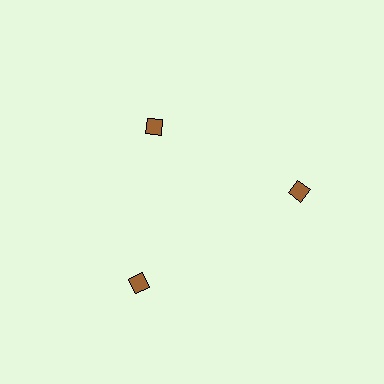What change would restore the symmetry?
The symmetry would be restored by moving it outward, back onto the ring so that all 3 diamonds sit at equal angles and equal distance from the center.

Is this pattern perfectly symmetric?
No. The 3 brown diamonds are arranged in a ring, but one element near the 11 o'clock position is pulled inward toward the center, breaking the 3-fold rotational symmetry.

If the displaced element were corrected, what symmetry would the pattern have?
It would have 3-fold rotational symmetry — the pattern would map onto itself every 120 degrees.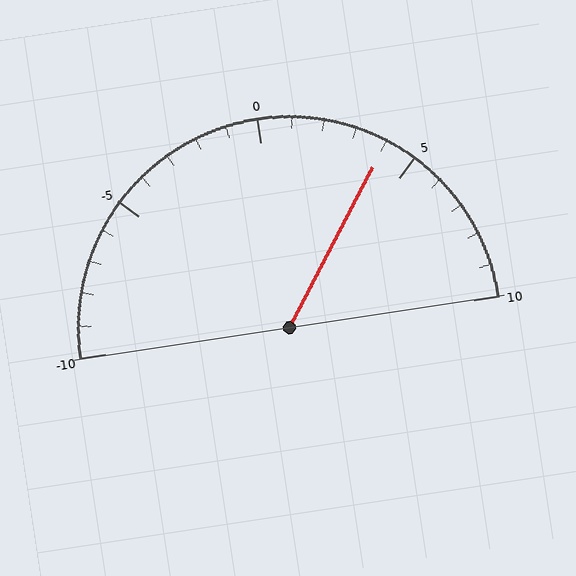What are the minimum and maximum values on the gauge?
The gauge ranges from -10 to 10.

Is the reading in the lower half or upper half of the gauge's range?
The reading is in the upper half of the range (-10 to 10).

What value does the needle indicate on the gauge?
The needle indicates approximately 4.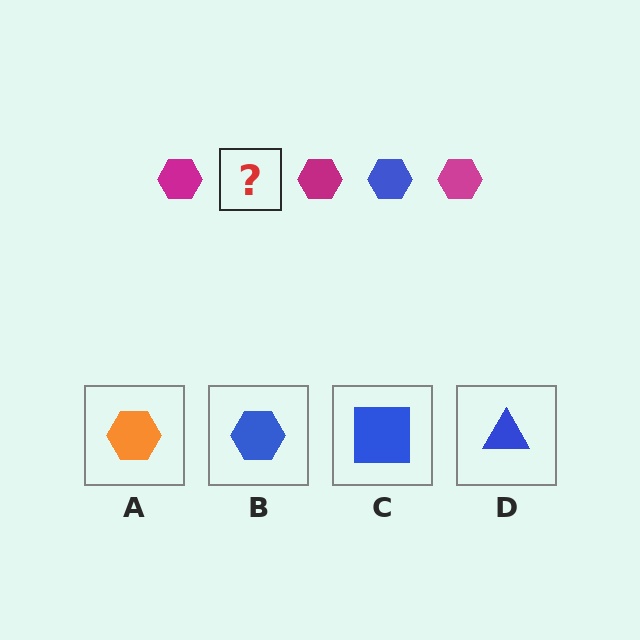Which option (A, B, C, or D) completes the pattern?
B.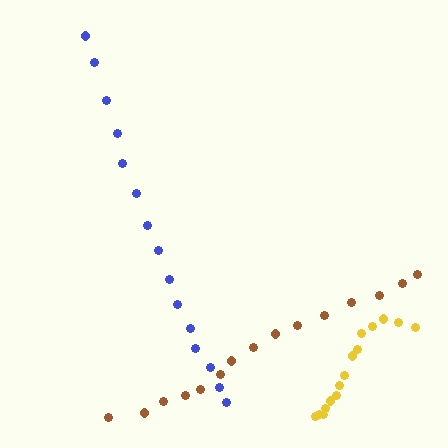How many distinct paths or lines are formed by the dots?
There are 3 distinct paths.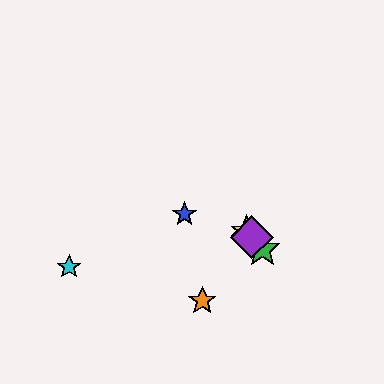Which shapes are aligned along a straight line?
The red diamond, the green star, the yellow star, the purple diamond are aligned along a straight line.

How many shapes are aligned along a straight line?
4 shapes (the red diamond, the green star, the yellow star, the purple diamond) are aligned along a straight line.